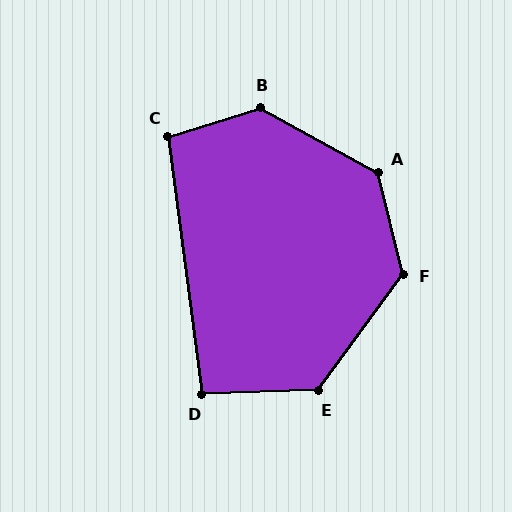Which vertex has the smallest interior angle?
D, at approximately 96 degrees.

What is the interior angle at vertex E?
Approximately 128 degrees (obtuse).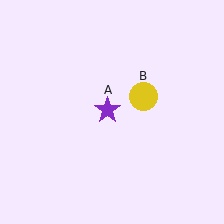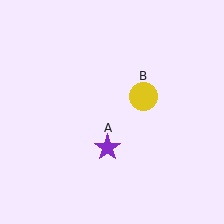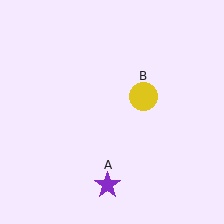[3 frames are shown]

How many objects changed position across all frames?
1 object changed position: purple star (object A).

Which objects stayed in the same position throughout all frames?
Yellow circle (object B) remained stationary.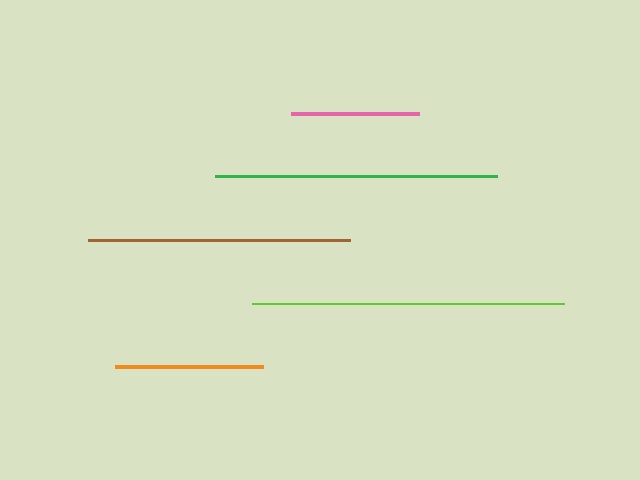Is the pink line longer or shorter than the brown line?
The brown line is longer than the pink line.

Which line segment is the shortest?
The pink line is the shortest at approximately 129 pixels.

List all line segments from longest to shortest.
From longest to shortest: lime, green, brown, orange, pink.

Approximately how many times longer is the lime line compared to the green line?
The lime line is approximately 1.1 times the length of the green line.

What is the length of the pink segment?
The pink segment is approximately 129 pixels long.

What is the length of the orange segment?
The orange segment is approximately 148 pixels long.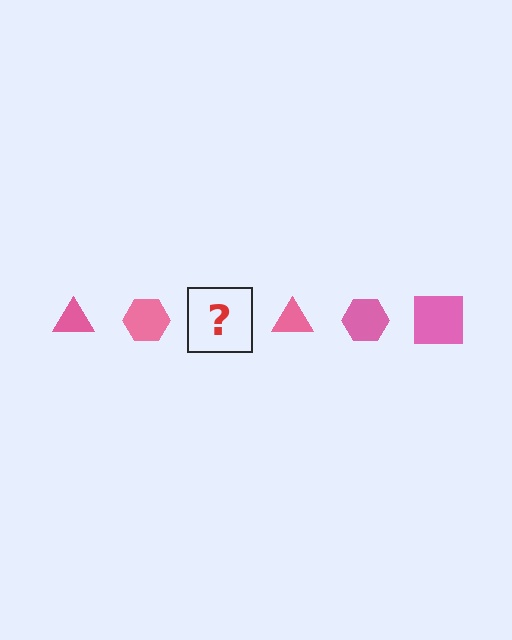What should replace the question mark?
The question mark should be replaced with a pink square.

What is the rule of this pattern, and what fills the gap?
The rule is that the pattern cycles through triangle, hexagon, square shapes in pink. The gap should be filled with a pink square.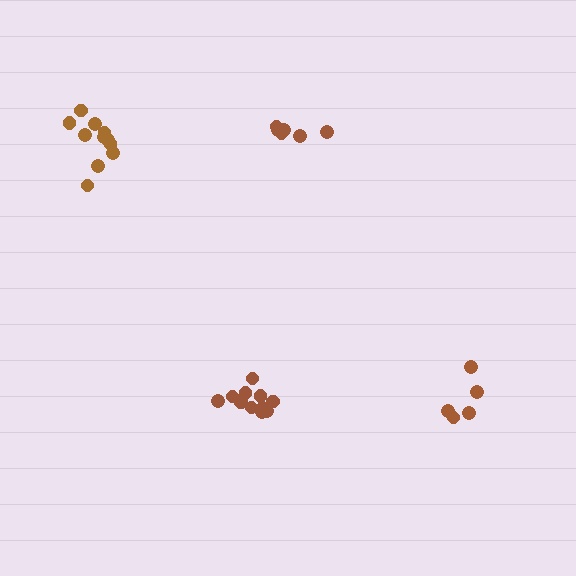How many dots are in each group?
Group 1: 11 dots, Group 2: 5 dots, Group 3: 11 dots, Group 4: 6 dots (33 total).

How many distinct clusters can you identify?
There are 4 distinct clusters.